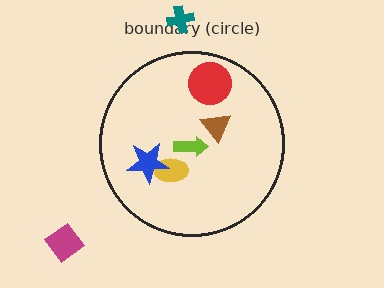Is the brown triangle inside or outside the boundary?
Inside.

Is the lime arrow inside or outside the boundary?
Inside.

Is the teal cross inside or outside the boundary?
Outside.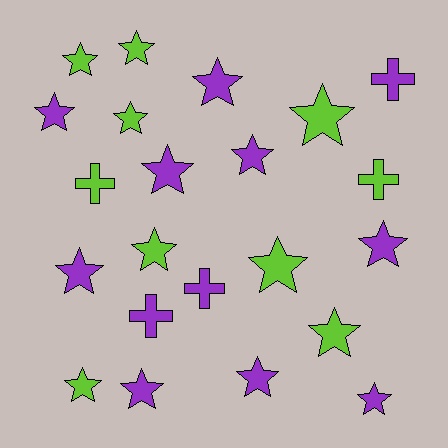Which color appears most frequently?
Purple, with 12 objects.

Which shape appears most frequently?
Star, with 17 objects.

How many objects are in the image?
There are 22 objects.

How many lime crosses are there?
There are 2 lime crosses.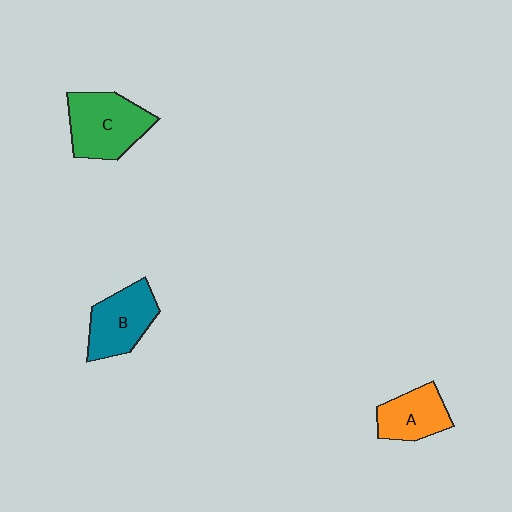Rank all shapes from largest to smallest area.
From largest to smallest: C (green), B (teal), A (orange).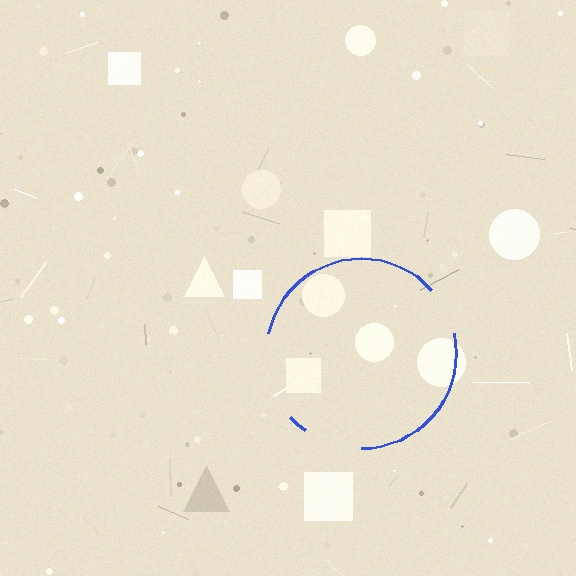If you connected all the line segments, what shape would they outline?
They would outline a circle.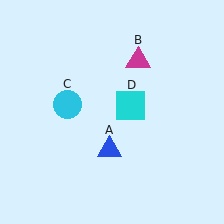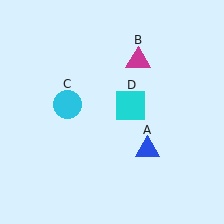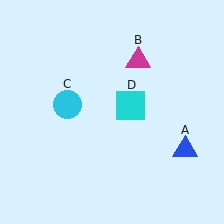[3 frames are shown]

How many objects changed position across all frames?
1 object changed position: blue triangle (object A).